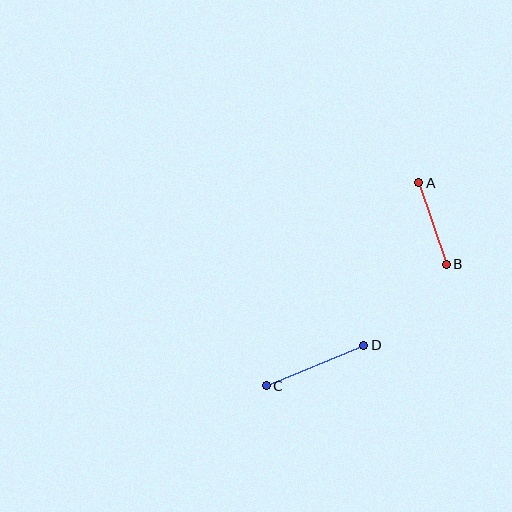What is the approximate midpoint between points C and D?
The midpoint is at approximately (315, 366) pixels.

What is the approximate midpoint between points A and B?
The midpoint is at approximately (433, 224) pixels.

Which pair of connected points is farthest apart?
Points C and D are farthest apart.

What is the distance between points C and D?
The distance is approximately 106 pixels.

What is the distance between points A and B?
The distance is approximately 86 pixels.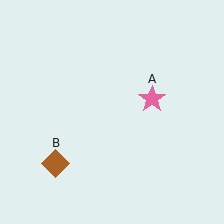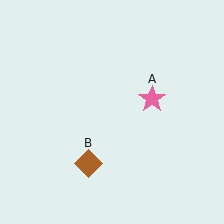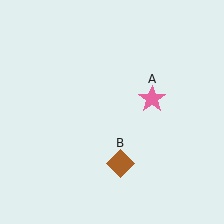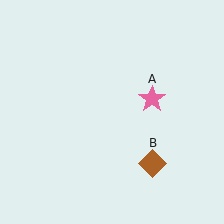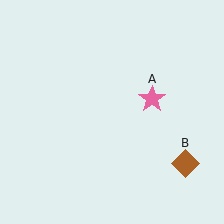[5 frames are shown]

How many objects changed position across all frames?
1 object changed position: brown diamond (object B).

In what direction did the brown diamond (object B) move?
The brown diamond (object B) moved right.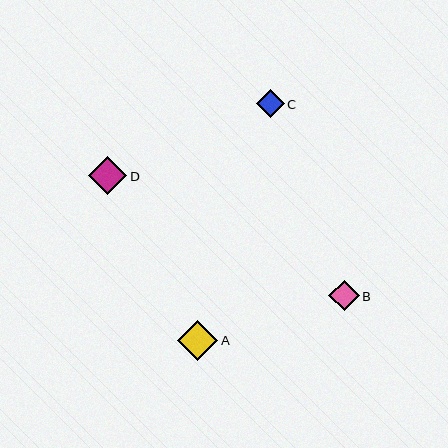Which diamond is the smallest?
Diamond C is the smallest with a size of approximately 28 pixels.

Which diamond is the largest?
Diamond A is the largest with a size of approximately 40 pixels.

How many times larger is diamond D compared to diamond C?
Diamond D is approximately 1.4 times the size of diamond C.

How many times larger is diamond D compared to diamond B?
Diamond D is approximately 1.3 times the size of diamond B.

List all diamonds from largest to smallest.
From largest to smallest: A, D, B, C.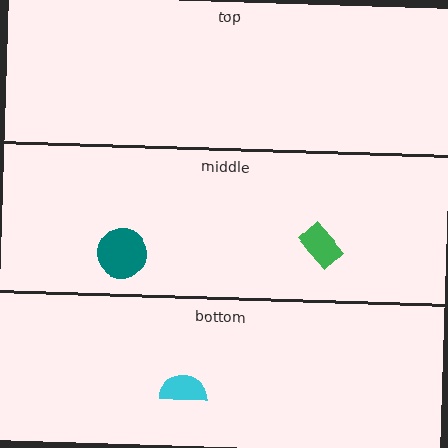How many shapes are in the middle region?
2.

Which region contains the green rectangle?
The middle region.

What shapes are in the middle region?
The green rectangle, the teal circle.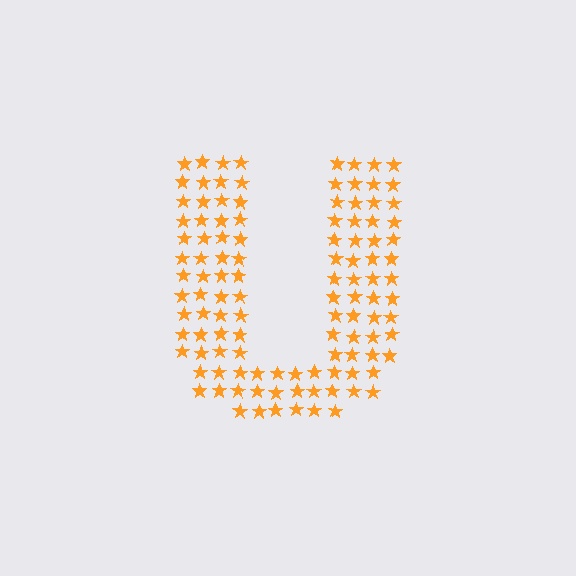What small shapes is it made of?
It is made of small stars.